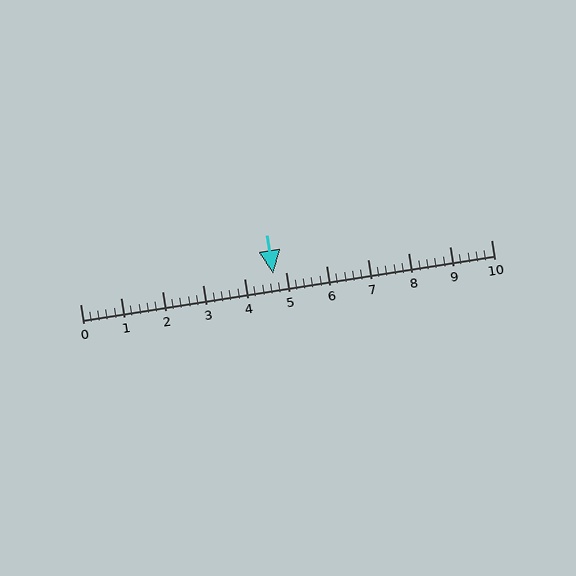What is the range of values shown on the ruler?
The ruler shows values from 0 to 10.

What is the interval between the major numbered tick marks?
The major tick marks are spaced 1 units apart.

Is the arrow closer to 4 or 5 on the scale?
The arrow is closer to 5.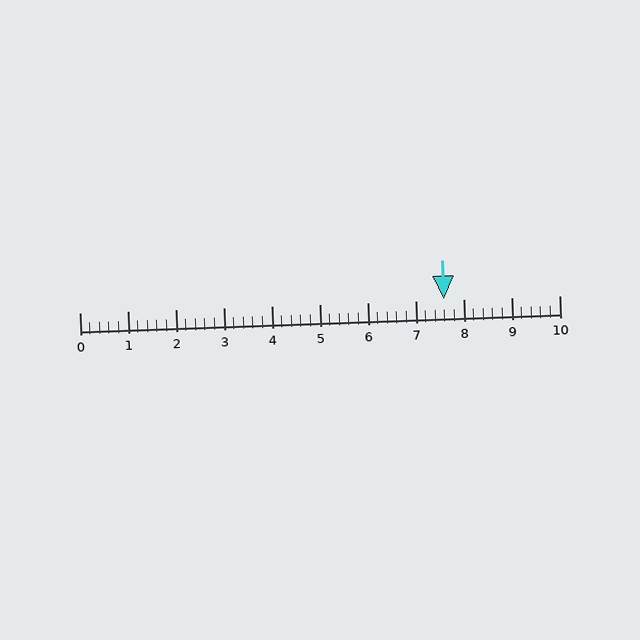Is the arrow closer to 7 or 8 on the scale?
The arrow is closer to 8.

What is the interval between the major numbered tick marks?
The major tick marks are spaced 1 units apart.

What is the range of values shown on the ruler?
The ruler shows values from 0 to 10.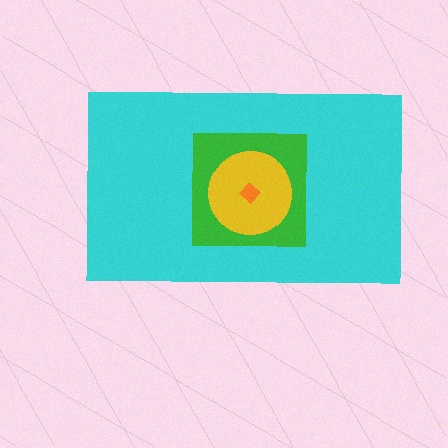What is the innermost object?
The orange diamond.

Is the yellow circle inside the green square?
Yes.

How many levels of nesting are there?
4.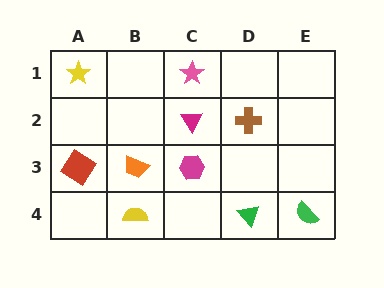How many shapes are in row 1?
2 shapes.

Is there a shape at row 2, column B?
No, that cell is empty.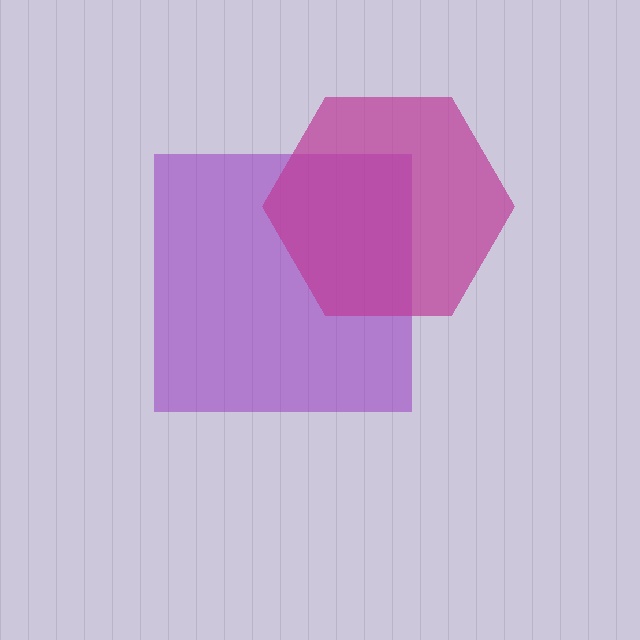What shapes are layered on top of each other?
The layered shapes are: a purple square, a magenta hexagon.